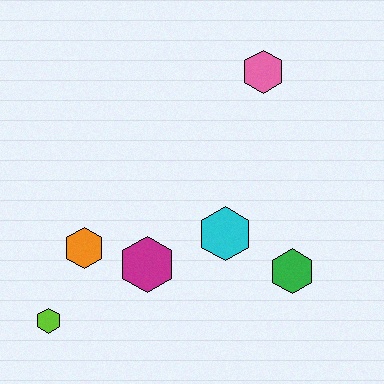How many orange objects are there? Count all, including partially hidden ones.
There is 1 orange object.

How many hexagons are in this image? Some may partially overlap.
There are 6 hexagons.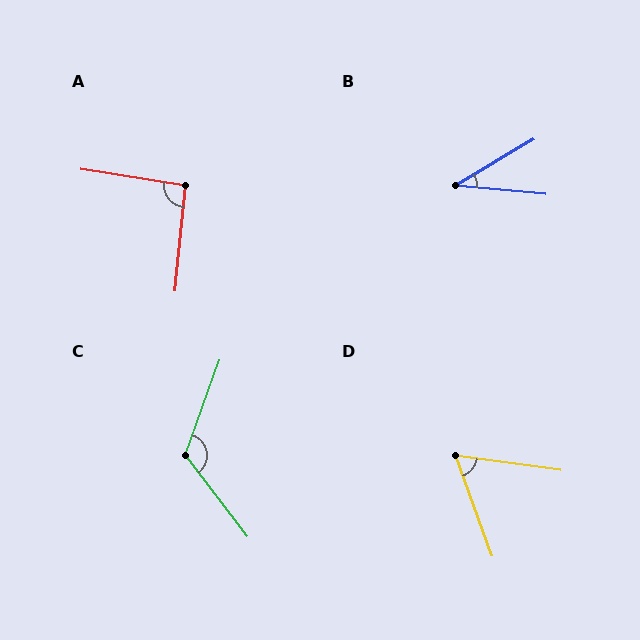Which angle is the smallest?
B, at approximately 36 degrees.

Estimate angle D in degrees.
Approximately 62 degrees.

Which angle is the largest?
C, at approximately 123 degrees.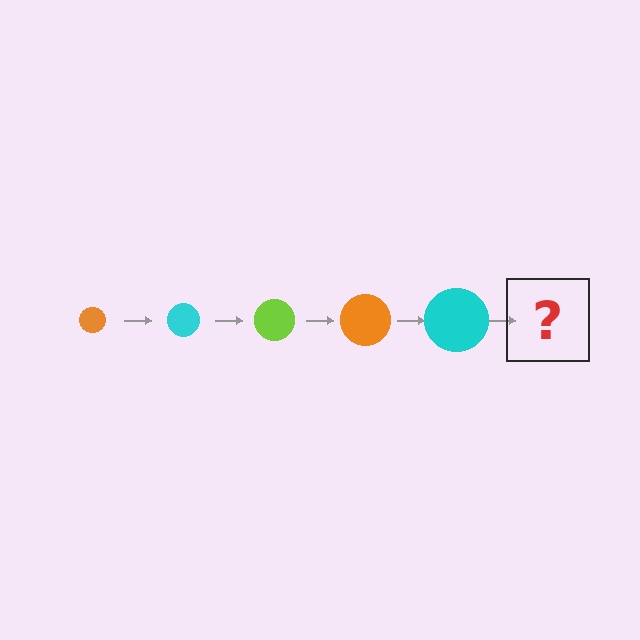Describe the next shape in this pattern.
It should be a lime circle, larger than the previous one.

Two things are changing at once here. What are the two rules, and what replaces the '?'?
The two rules are that the circle grows larger each step and the color cycles through orange, cyan, and lime. The '?' should be a lime circle, larger than the previous one.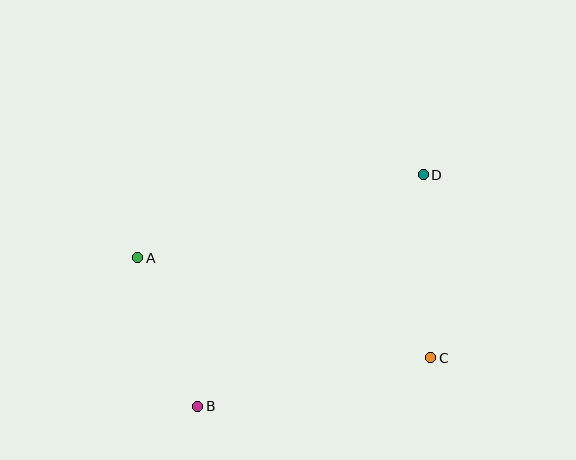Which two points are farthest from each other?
Points B and D are farthest from each other.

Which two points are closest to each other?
Points A and B are closest to each other.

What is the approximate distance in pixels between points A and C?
The distance between A and C is approximately 310 pixels.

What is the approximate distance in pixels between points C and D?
The distance between C and D is approximately 183 pixels.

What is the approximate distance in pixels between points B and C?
The distance between B and C is approximately 238 pixels.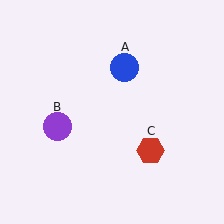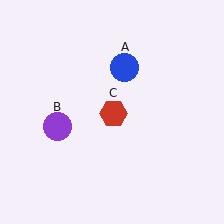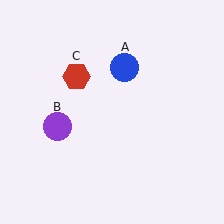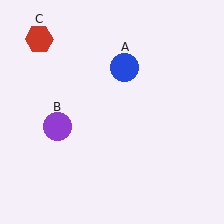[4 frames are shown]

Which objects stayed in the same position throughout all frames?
Blue circle (object A) and purple circle (object B) remained stationary.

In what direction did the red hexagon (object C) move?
The red hexagon (object C) moved up and to the left.